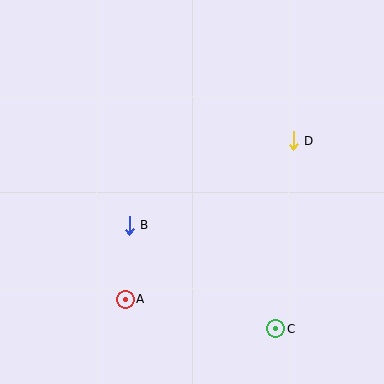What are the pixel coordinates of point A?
Point A is at (125, 299).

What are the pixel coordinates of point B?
Point B is at (129, 225).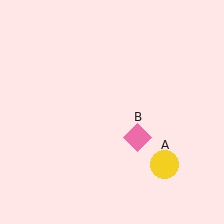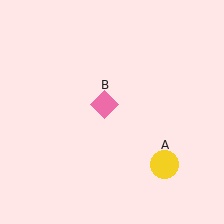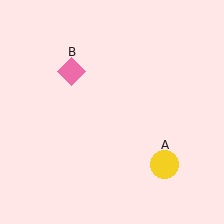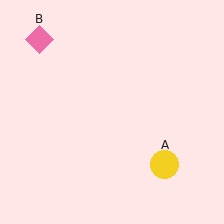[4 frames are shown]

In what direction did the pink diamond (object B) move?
The pink diamond (object B) moved up and to the left.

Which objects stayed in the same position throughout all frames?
Yellow circle (object A) remained stationary.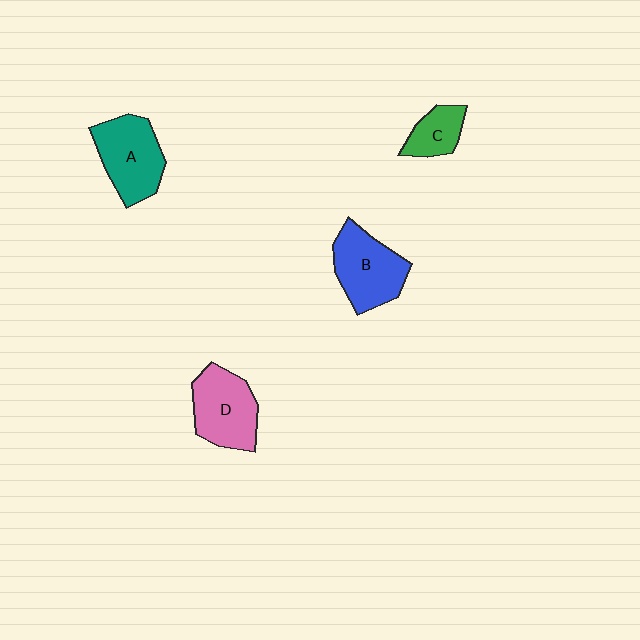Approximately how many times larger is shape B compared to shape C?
Approximately 1.9 times.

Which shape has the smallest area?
Shape C (green).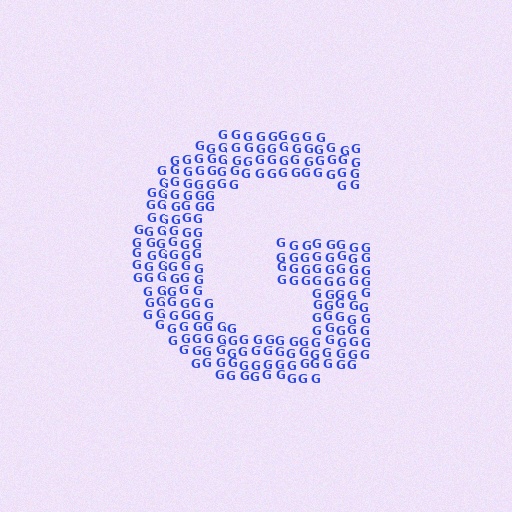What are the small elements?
The small elements are letter G's.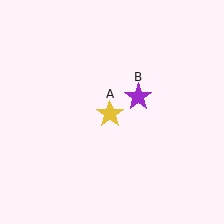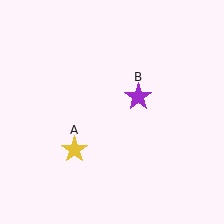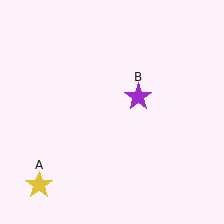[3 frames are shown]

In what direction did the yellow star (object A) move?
The yellow star (object A) moved down and to the left.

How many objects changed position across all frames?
1 object changed position: yellow star (object A).